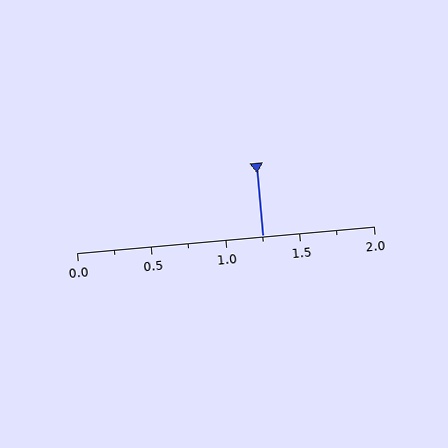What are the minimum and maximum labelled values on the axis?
The axis runs from 0.0 to 2.0.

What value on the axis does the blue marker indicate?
The marker indicates approximately 1.25.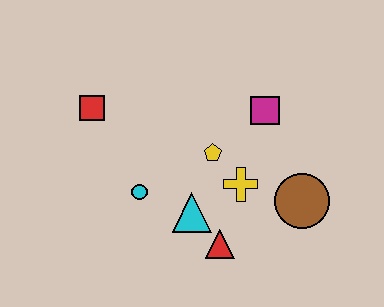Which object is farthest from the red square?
The brown circle is farthest from the red square.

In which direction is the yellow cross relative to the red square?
The yellow cross is to the right of the red square.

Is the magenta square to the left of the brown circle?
Yes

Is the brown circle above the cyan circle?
No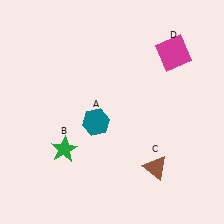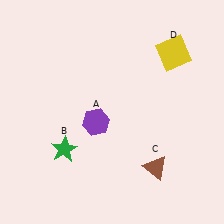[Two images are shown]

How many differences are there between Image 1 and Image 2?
There are 2 differences between the two images.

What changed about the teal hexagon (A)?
In Image 1, A is teal. In Image 2, it changed to purple.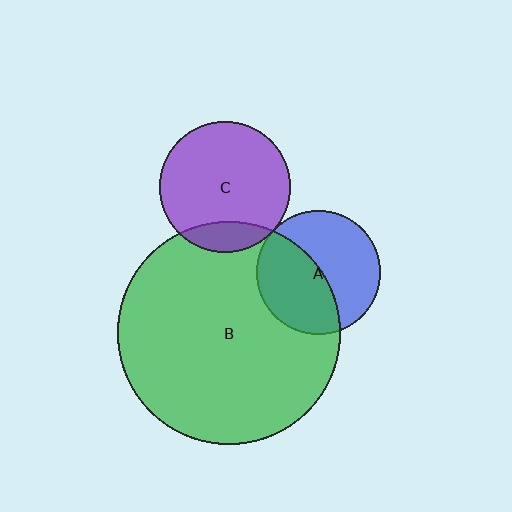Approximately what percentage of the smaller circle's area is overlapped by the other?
Approximately 15%.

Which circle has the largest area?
Circle B (green).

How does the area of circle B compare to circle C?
Approximately 2.9 times.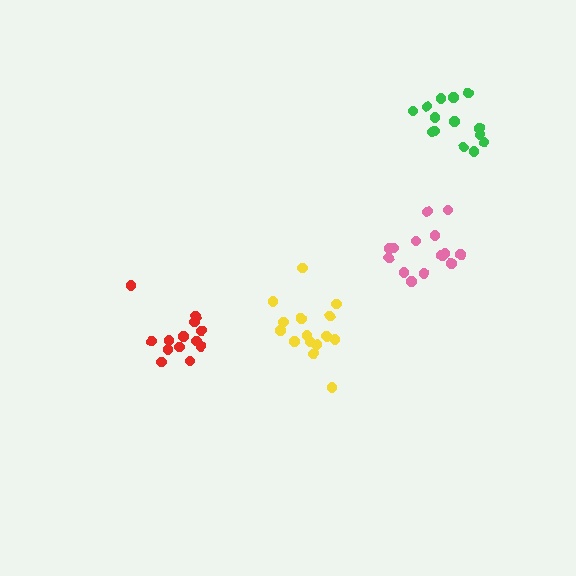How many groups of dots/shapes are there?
There are 4 groups.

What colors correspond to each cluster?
The clusters are colored: red, green, yellow, pink.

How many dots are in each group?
Group 1: 13 dots, Group 2: 14 dots, Group 3: 16 dots, Group 4: 14 dots (57 total).